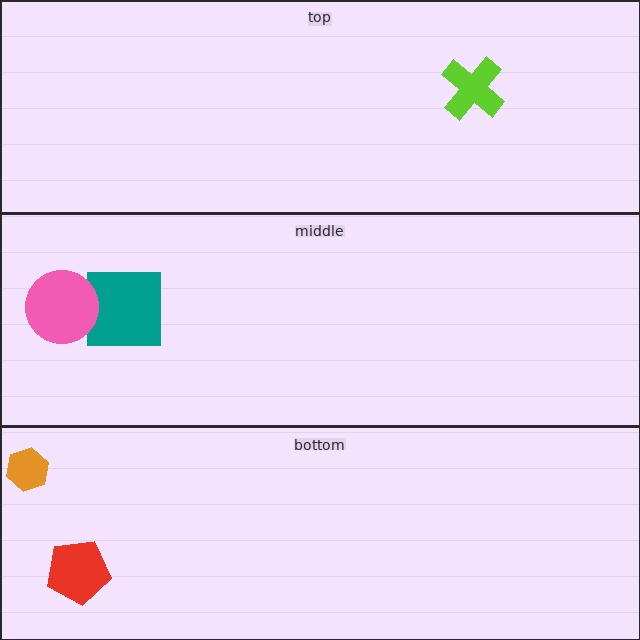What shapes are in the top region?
The lime cross.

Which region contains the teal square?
The middle region.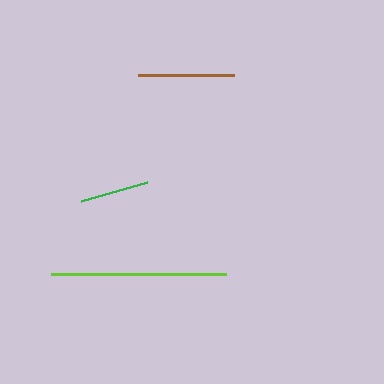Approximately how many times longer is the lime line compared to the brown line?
The lime line is approximately 1.8 times the length of the brown line.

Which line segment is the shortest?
The green line is the shortest at approximately 69 pixels.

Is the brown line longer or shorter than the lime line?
The lime line is longer than the brown line.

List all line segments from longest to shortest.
From longest to shortest: lime, brown, green.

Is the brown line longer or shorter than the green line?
The brown line is longer than the green line.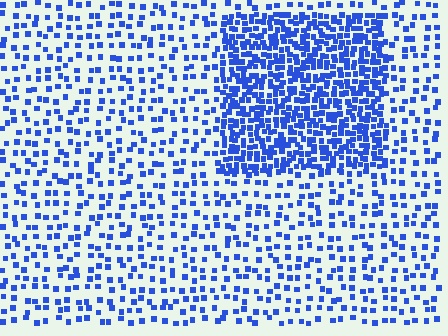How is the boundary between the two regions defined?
The boundary is defined by a change in element density (approximately 2.6x ratio). All elements are the same color, size, and shape.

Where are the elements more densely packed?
The elements are more densely packed inside the rectangle boundary.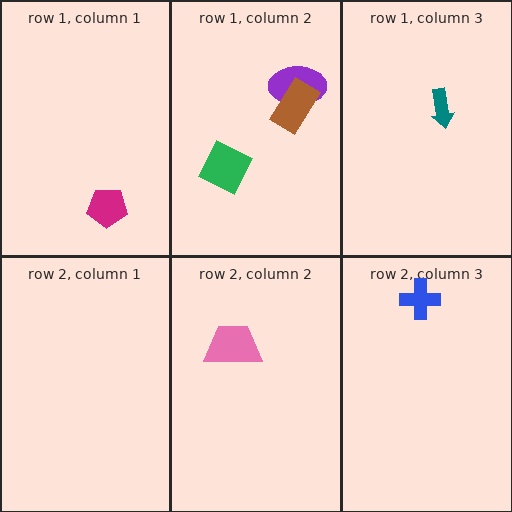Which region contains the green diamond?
The row 1, column 2 region.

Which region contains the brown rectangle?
The row 1, column 2 region.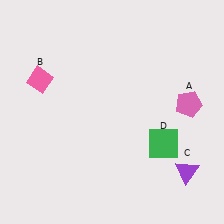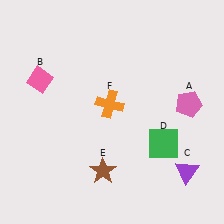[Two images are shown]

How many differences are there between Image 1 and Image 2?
There are 2 differences between the two images.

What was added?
A brown star (E), an orange cross (F) were added in Image 2.